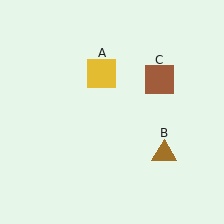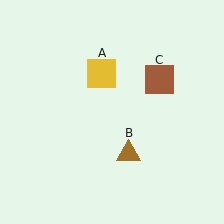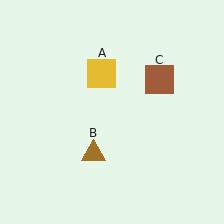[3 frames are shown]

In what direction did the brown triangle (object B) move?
The brown triangle (object B) moved left.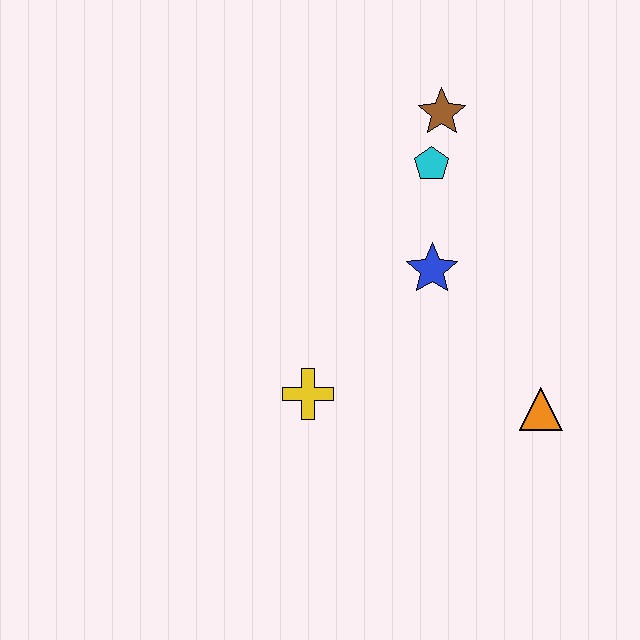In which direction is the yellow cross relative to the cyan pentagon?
The yellow cross is below the cyan pentagon.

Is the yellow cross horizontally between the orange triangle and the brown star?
No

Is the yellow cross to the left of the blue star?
Yes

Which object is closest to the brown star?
The cyan pentagon is closest to the brown star.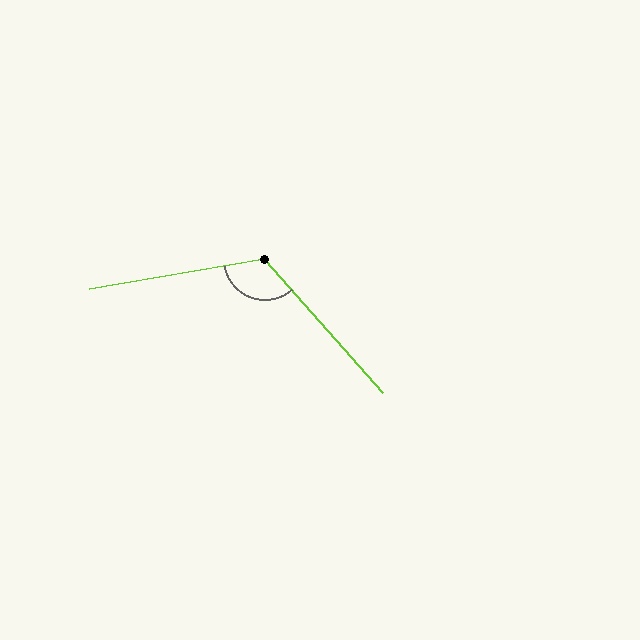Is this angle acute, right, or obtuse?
It is obtuse.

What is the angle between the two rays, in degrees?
Approximately 122 degrees.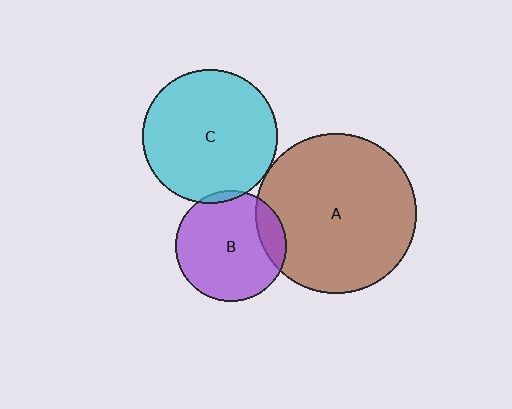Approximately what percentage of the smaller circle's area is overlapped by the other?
Approximately 5%.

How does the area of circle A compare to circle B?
Approximately 2.1 times.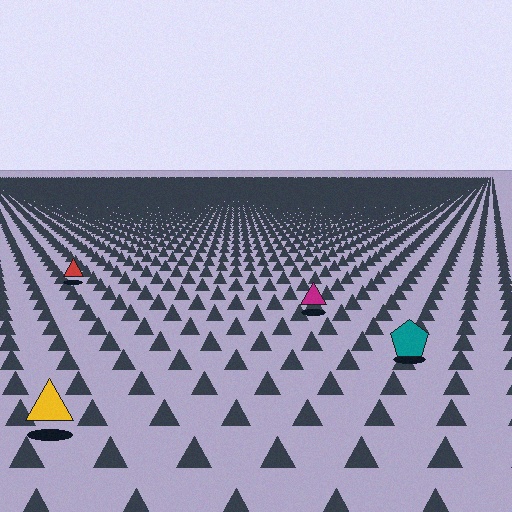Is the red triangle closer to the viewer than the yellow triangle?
No. The yellow triangle is closer — you can tell from the texture gradient: the ground texture is coarser near it.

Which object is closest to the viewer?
The yellow triangle is closest. The texture marks near it are larger and more spread out.